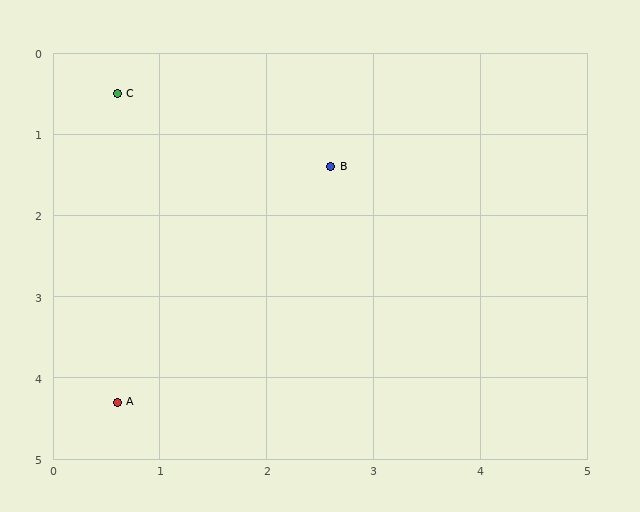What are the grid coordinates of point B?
Point B is at approximately (2.6, 1.4).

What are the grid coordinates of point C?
Point C is at approximately (0.6, 0.5).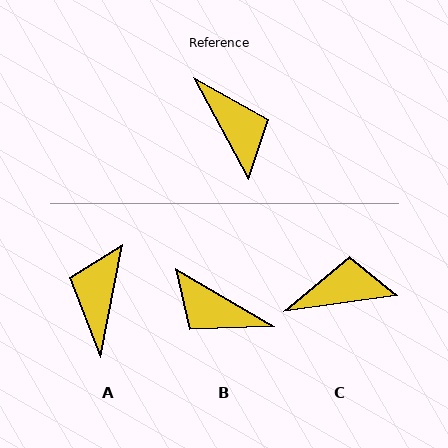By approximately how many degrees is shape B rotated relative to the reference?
Approximately 149 degrees clockwise.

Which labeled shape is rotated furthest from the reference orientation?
B, about 149 degrees away.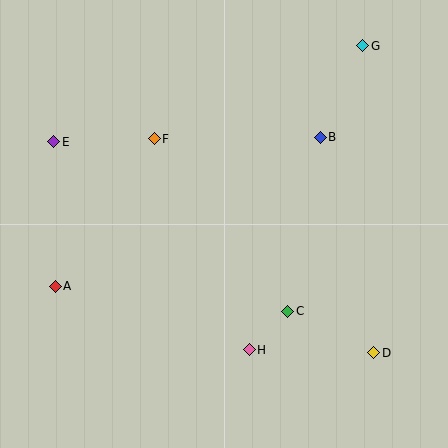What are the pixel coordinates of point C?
Point C is at (288, 311).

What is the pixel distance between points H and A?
The distance between H and A is 204 pixels.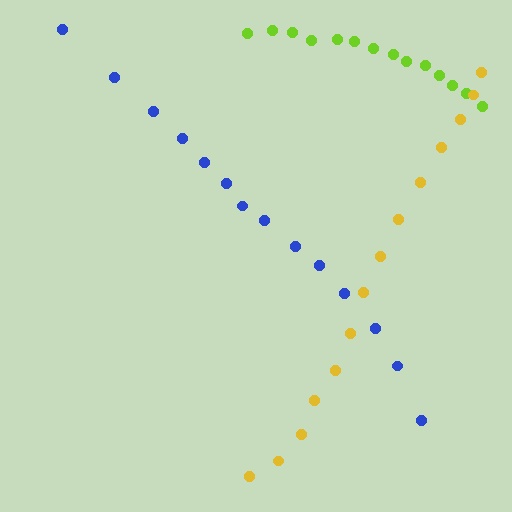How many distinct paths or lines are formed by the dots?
There are 3 distinct paths.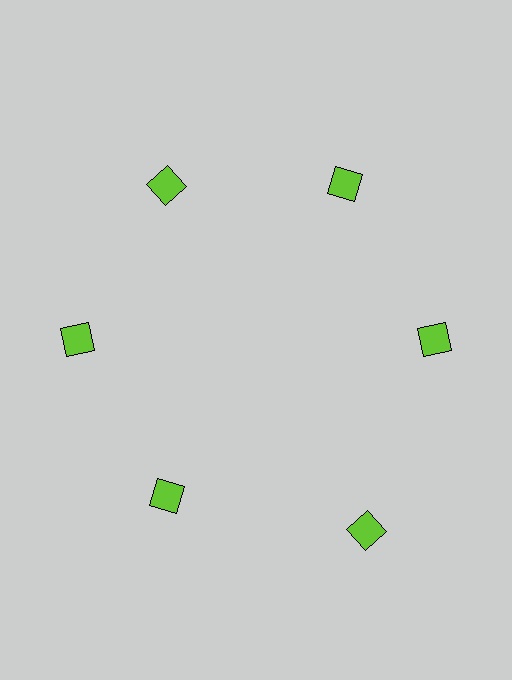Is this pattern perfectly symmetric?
No. The 6 lime squares are arranged in a ring, but one element near the 5 o'clock position is pushed outward from the center, breaking the 6-fold rotational symmetry.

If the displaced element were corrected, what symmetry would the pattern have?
It would have 6-fold rotational symmetry — the pattern would map onto itself every 60 degrees.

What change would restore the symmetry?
The symmetry would be restored by moving it inward, back onto the ring so that all 6 squares sit at equal angles and equal distance from the center.